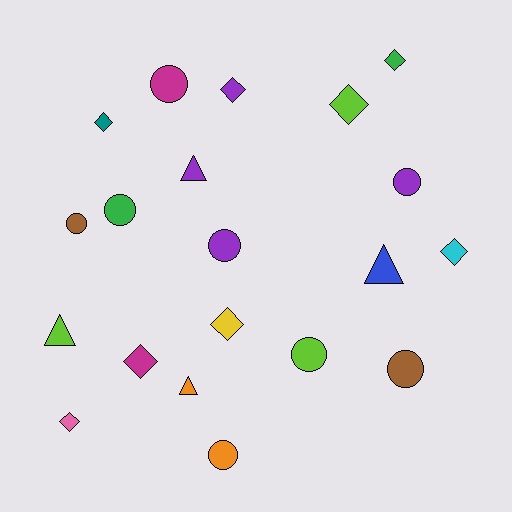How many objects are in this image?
There are 20 objects.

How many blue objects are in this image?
There is 1 blue object.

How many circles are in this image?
There are 8 circles.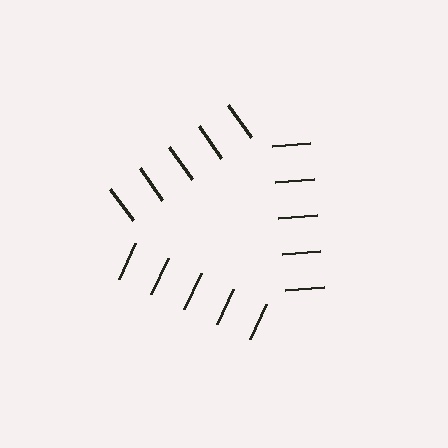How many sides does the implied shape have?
3 sides — the line-ends trace a triangle.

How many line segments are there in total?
15 — 5 along each of the 3 edges.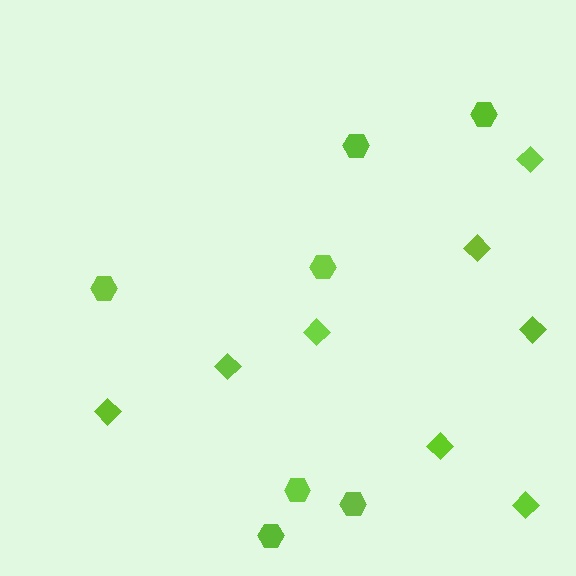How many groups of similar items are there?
There are 2 groups: one group of diamonds (8) and one group of hexagons (7).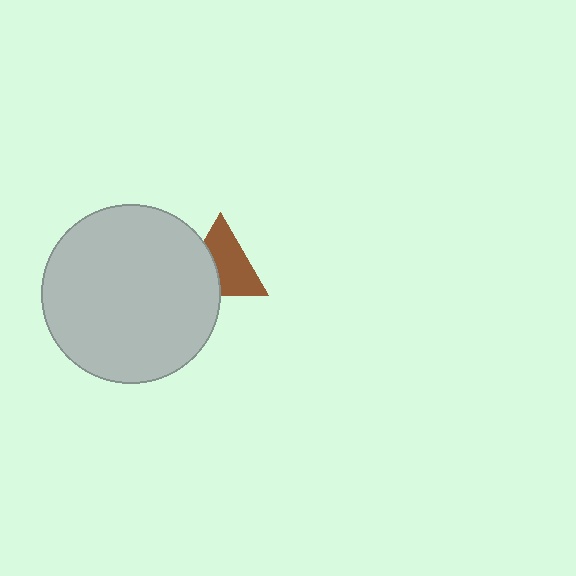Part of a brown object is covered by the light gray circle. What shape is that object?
It is a triangle.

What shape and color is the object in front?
The object in front is a light gray circle.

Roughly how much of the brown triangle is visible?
About half of it is visible (roughly 63%).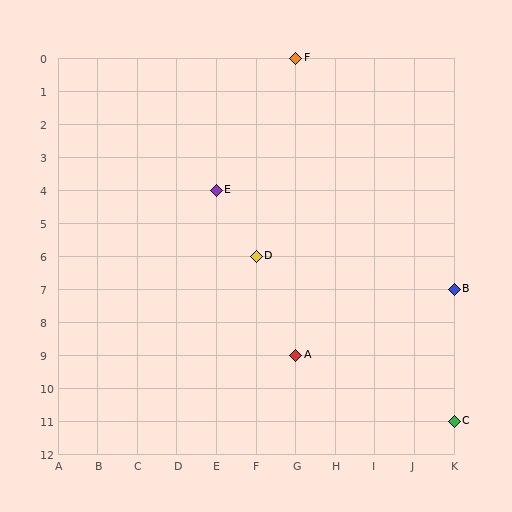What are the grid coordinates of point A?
Point A is at grid coordinates (G, 9).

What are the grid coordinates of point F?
Point F is at grid coordinates (G, 0).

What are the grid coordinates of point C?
Point C is at grid coordinates (K, 11).